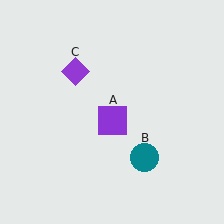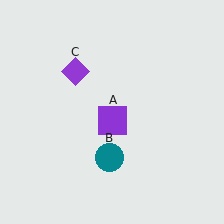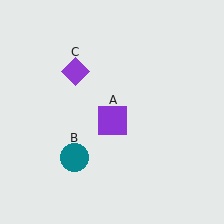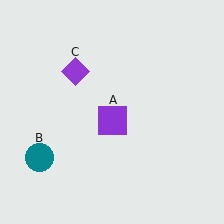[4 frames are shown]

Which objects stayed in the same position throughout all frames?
Purple square (object A) and purple diamond (object C) remained stationary.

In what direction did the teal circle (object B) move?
The teal circle (object B) moved left.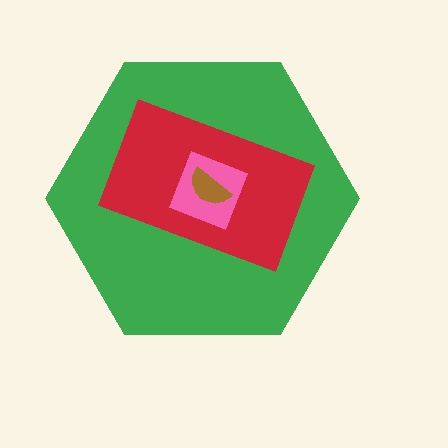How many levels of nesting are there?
4.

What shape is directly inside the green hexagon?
The red rectangle.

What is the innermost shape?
The brown semicircle.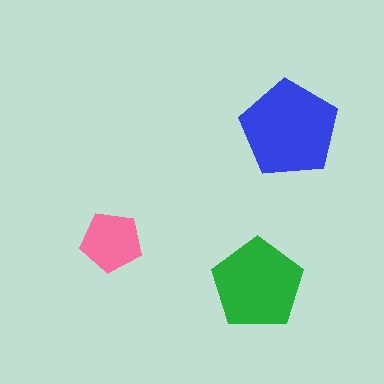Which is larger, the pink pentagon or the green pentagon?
The green one.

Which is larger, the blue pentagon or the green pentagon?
The blue one.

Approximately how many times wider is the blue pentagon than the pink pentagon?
About 1.5 times wider.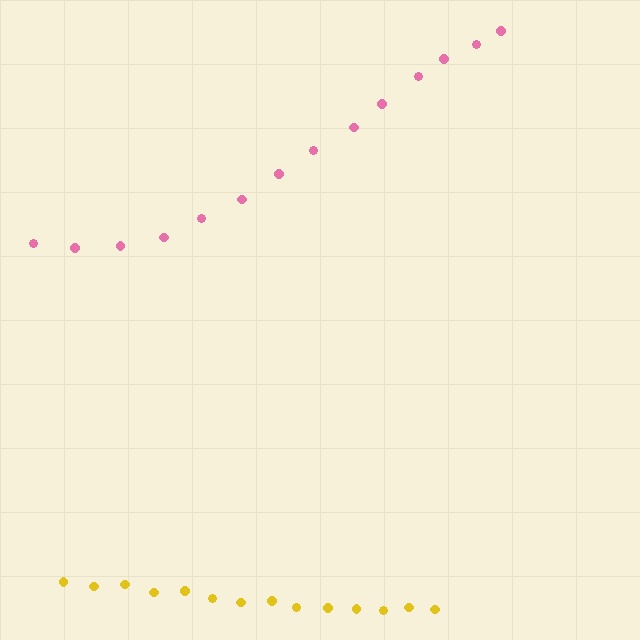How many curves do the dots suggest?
There are 2 distinct paths.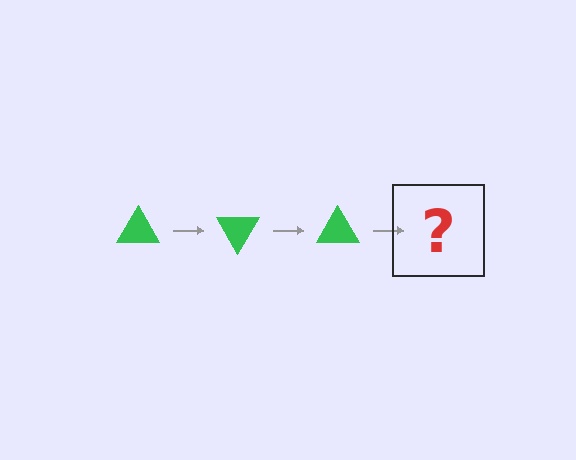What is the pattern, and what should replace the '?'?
The pattern is that the triangle rotates 60 degrees each step. The '?' should be a green triangle rotated 180 degrees.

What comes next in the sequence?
The next element should be a green triangle rotated 180 degrees.